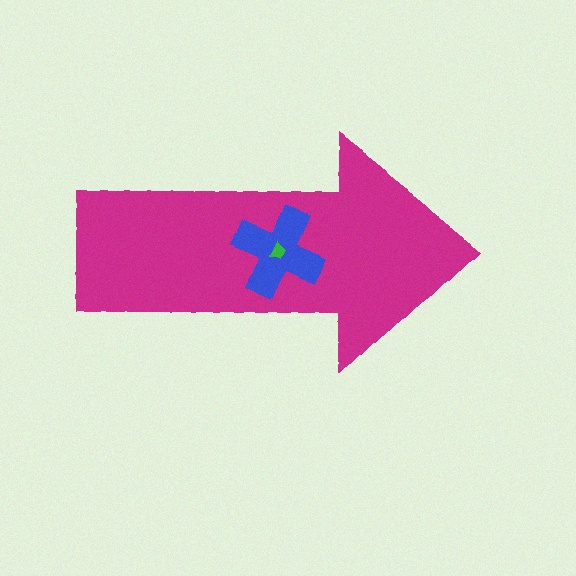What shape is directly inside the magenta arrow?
The blue cross.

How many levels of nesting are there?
3.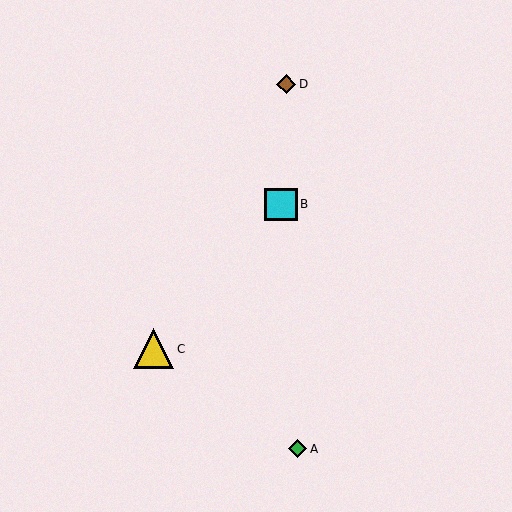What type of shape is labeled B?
Shape B is a cyan square.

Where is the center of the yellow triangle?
The center of the yellow triangle is at (154, 349).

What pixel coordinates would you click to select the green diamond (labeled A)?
Click at (298, 449) to select the green diamond A.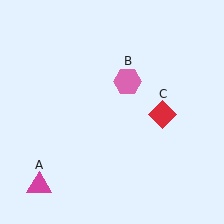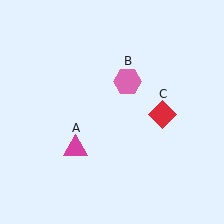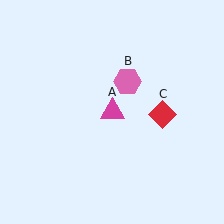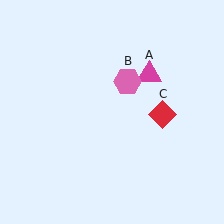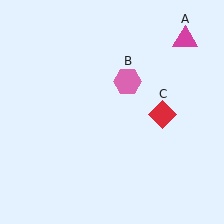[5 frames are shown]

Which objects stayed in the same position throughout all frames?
Pink hexagon (object B) and red diamond (object C) remained stationary.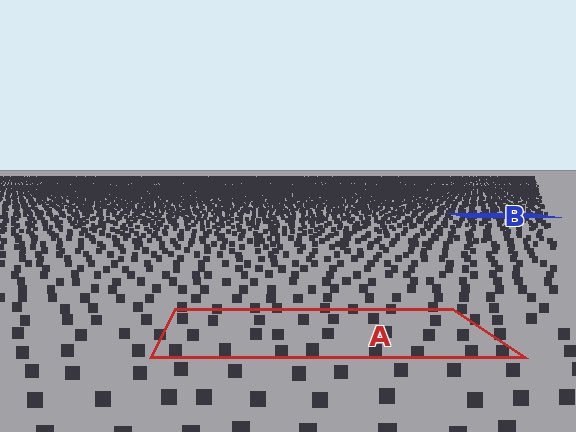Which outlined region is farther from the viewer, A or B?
Region B is farther from the viewer — the texture elements inside it appear smaller and more densely packed.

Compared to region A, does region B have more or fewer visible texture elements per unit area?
Region B has more texture elements per unit area — they are packed more densely because it is farther away.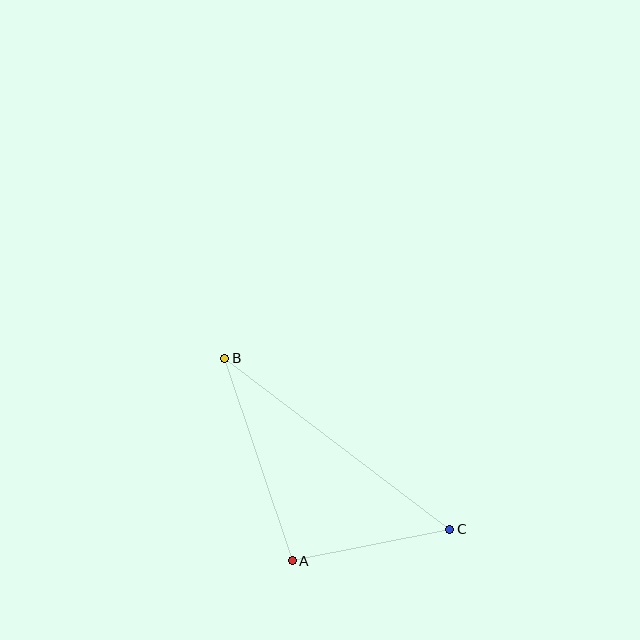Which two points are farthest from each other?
Points B and C are farthest from each other.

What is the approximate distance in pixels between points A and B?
The distance between A and B is approximately 213 pixels.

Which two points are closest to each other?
Points A and C are closest to each other.